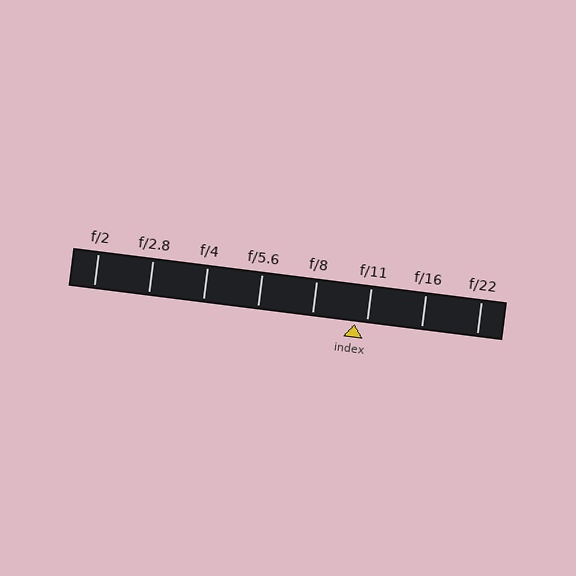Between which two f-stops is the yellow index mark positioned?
The index mark is between f/8 and f/11.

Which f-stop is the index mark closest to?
The index mark is closest to f/11.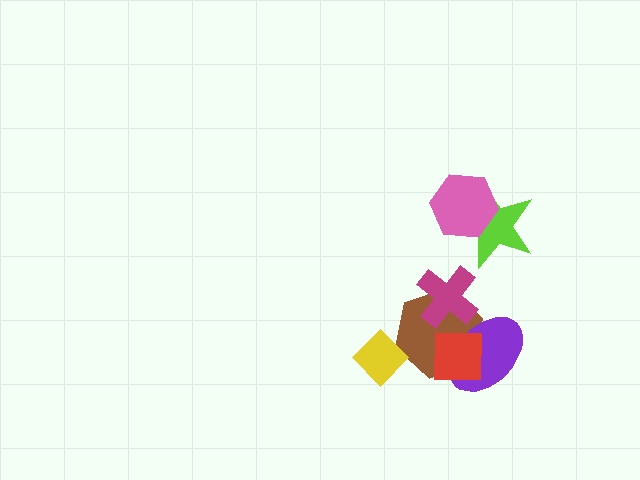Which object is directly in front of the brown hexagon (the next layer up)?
The purple ellipse is directly in front of the brown hexagon.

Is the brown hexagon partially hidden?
Yes, it is partially covered by another shape.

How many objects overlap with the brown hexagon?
4 objects overlap with the brown hexagon.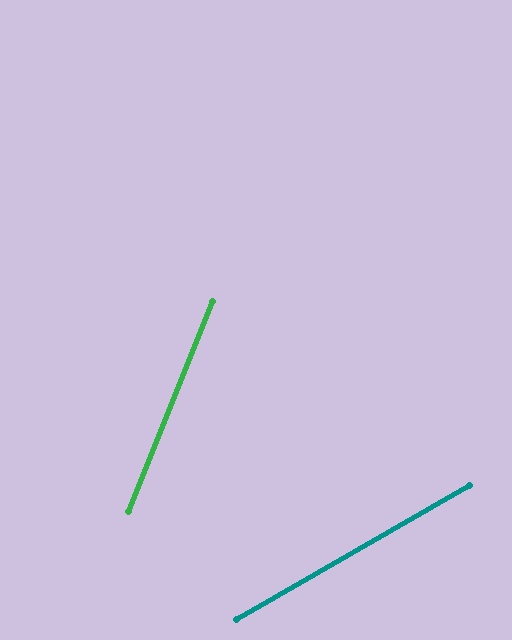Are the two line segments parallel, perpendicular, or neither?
Neither parallel nor perpendicular — they differ by about 38°.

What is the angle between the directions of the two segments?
Approximately 38 degrees.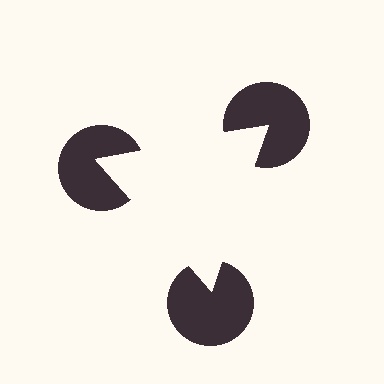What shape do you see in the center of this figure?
An illusory triangle — its edges are inferred from the aligned wedge cuts in the pac-man discs, not physically drawn.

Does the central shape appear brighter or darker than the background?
It typically appears slightly brighter than the background, even though no actual brightness change is drawn.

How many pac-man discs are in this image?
There are 3 — one at each vertex of the illusory triangle.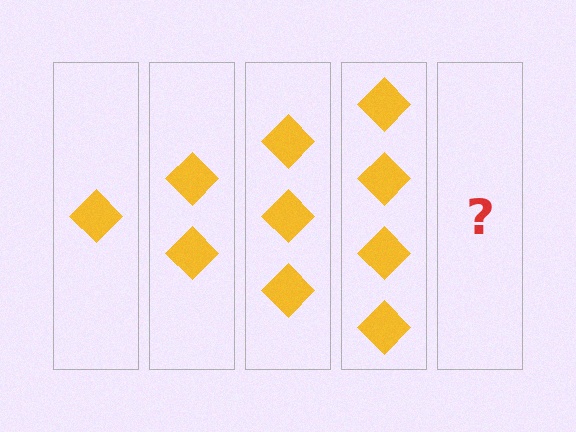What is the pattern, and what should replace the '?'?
The pattern is that each step adds one more diamond. The '?' should be 5 diamonds.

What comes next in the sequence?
The next element should be 5 diamonds.